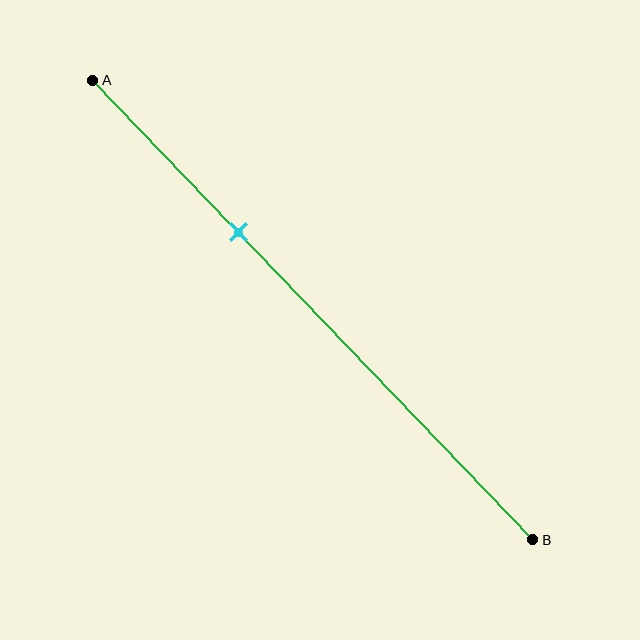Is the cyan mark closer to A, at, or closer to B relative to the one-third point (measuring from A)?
The cyan mark is approximately at the one-third point of segment AB.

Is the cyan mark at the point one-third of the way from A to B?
Yes, the mark is approximately at the one-third point.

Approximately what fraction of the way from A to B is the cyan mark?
The cyan mark is approximately 35% of the way from A to B.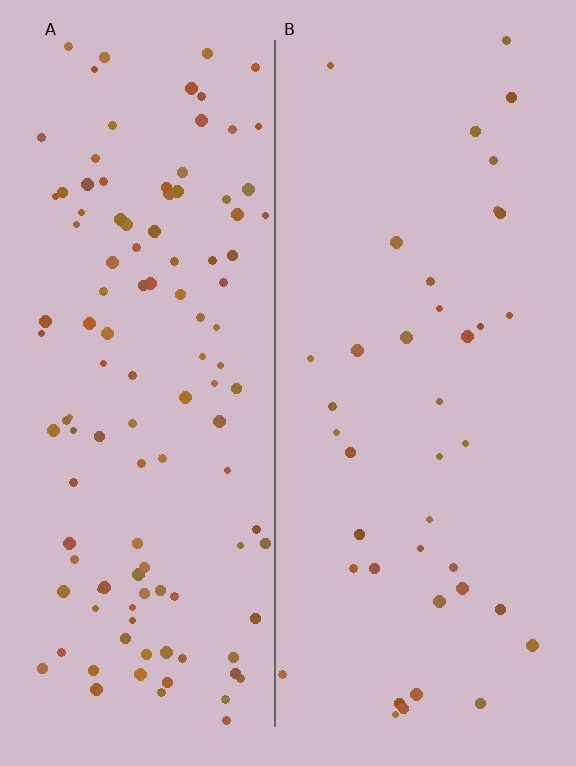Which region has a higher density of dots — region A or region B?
A (the left).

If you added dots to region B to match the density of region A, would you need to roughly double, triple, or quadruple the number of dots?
Approximately triple.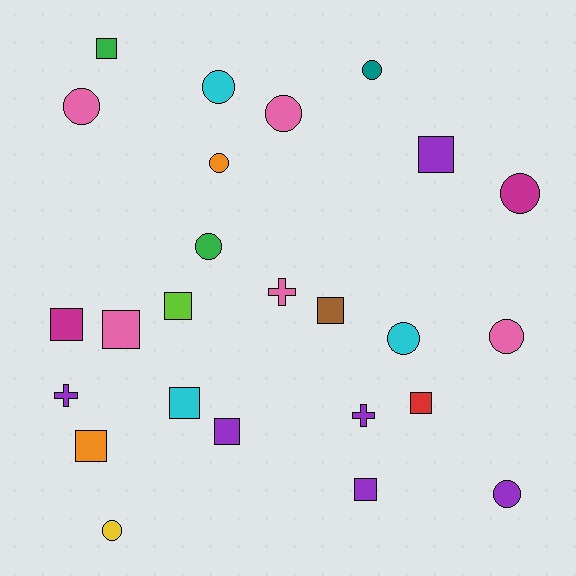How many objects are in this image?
There are 25 objects.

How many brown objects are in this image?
There is 1 brown object.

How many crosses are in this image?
There are 3 crosses.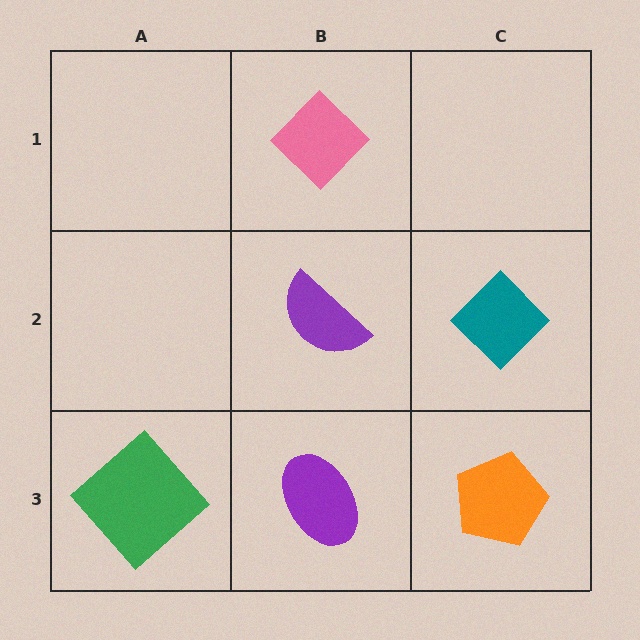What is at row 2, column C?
A teal diamond.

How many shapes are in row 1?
1 shape.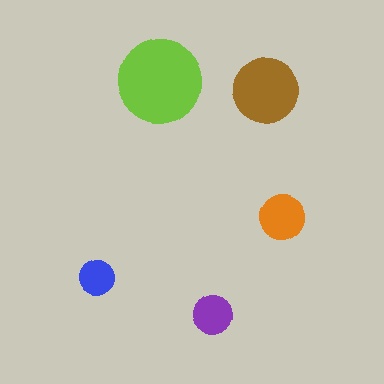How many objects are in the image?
There are 5 objects in the image.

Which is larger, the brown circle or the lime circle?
The lime one.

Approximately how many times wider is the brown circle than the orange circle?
About 1.5 times wider.